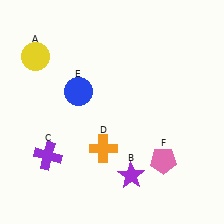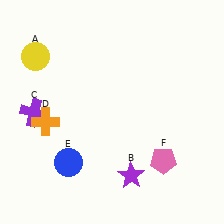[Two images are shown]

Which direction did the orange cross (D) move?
The orange cross (D) moved left.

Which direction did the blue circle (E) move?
The blue circle (E) moved down.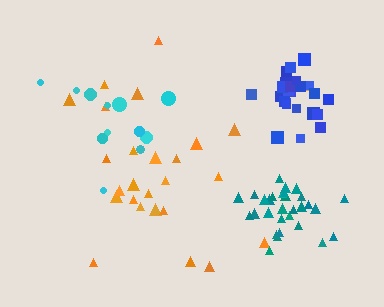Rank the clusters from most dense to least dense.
blue, teal, orange, cyan.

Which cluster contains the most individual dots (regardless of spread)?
Teal (30).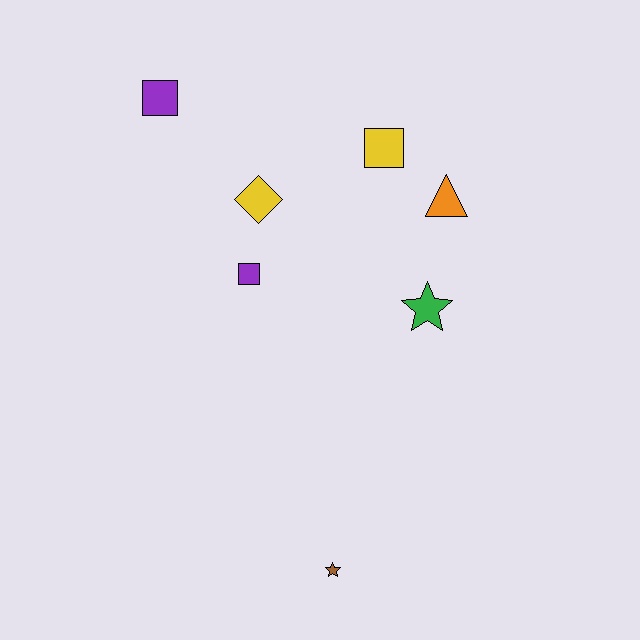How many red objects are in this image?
There are no red objects.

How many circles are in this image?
There are no circles.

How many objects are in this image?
There are 7 objects.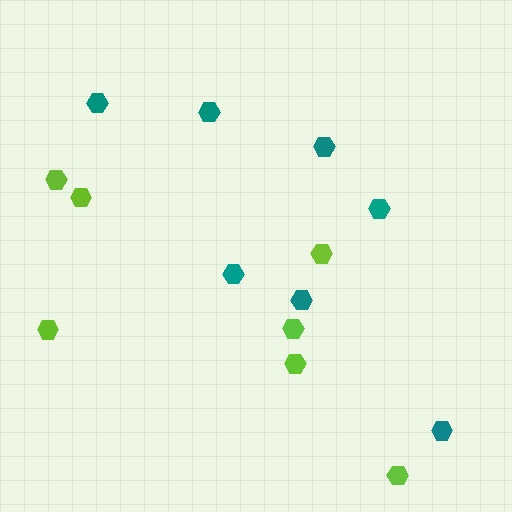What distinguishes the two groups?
There are 2 groups: one group of teal hexagons (7) and one group of lime hexagons (7).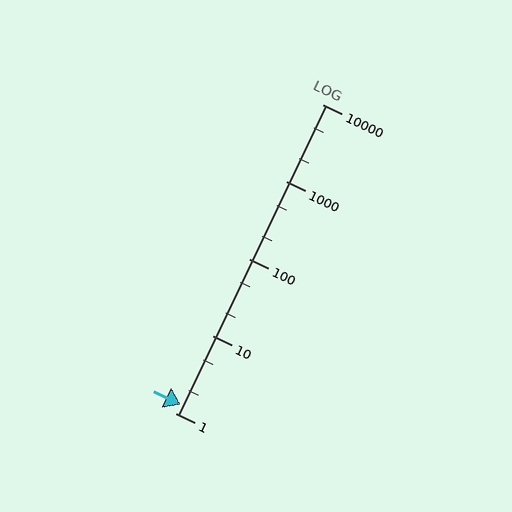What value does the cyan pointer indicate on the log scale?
The pointer indicates approximately 1.3.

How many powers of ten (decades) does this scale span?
The scale spans 4 decades, from 1 to 10000.